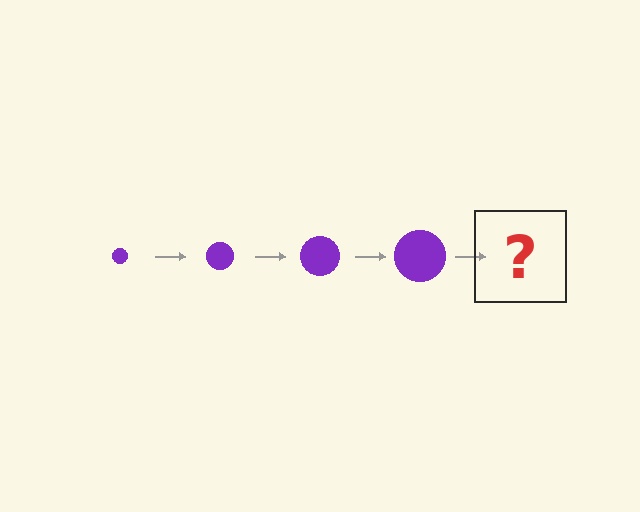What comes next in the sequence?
The next element should be a purple circle, larger than the previous one.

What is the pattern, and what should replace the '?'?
The pattern is that the circle gets progressively larger each step. The '?' should be a purple circle, larger than the previous one.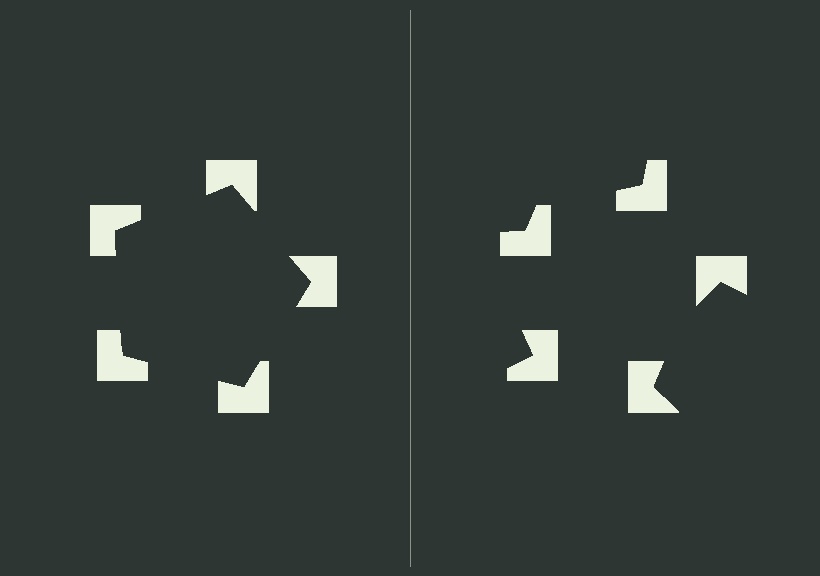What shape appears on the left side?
An illusory pentagon.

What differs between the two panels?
The notched squares are positioned identically on both sides; only the wedge orientations differ. On the left they align to a pentagon; on the right they are misaligned.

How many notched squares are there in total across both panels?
10 — 5 on each side.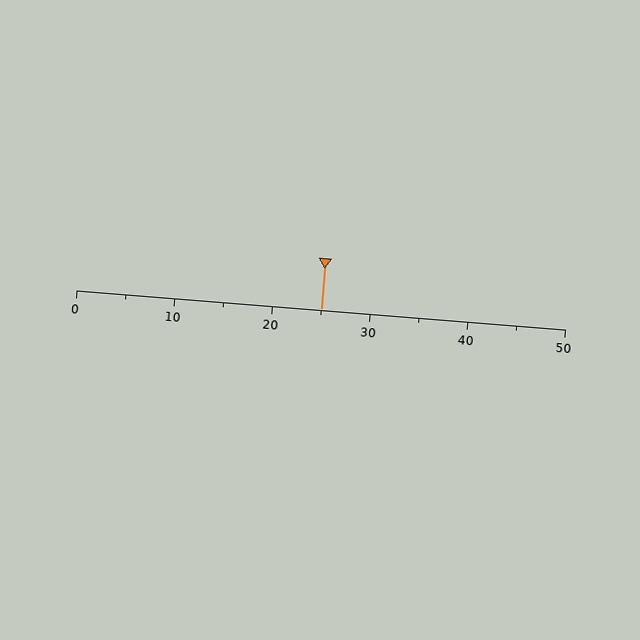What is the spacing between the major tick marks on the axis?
The major ticks are spaced 10 apart.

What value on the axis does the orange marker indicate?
The marker indicates approximately 25.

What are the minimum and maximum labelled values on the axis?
The axis runs from 0 to 50.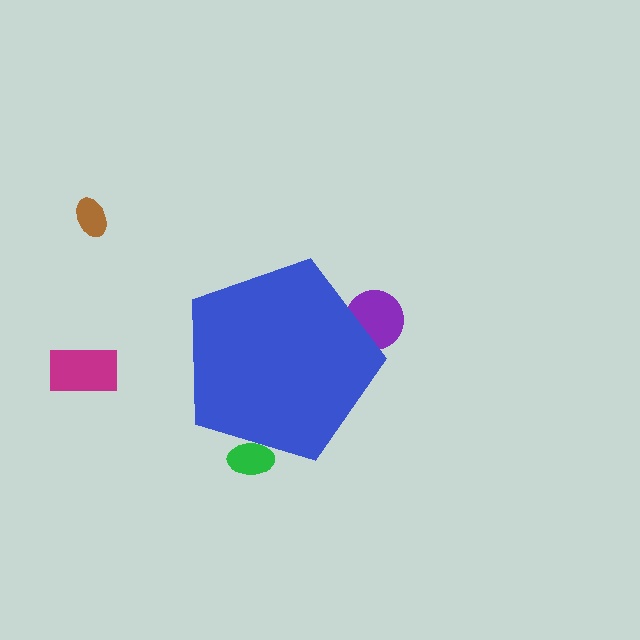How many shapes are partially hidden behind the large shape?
2 shapes are partially hidden.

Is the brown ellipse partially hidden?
No, the brown ellipse is fully visible.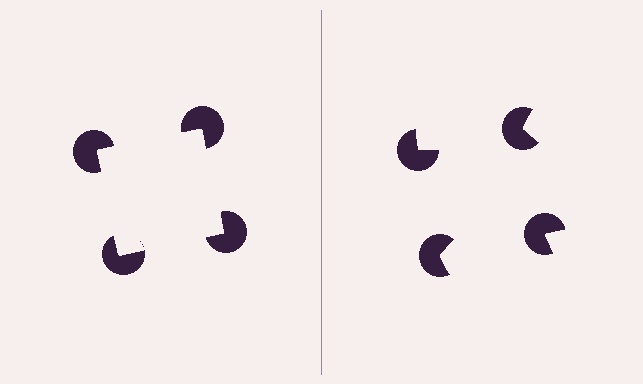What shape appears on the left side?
An illusory square.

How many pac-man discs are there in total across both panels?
8 — 4 on each side.